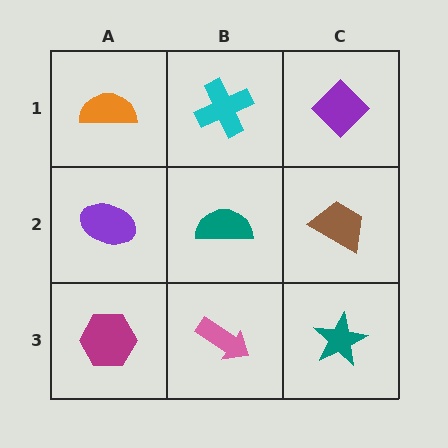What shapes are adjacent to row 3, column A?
A purple ellipse (row 2, column A), a pink arrow (row 3, column B).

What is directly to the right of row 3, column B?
A teal star.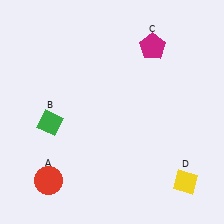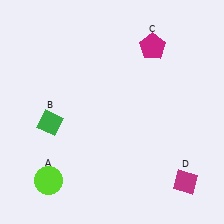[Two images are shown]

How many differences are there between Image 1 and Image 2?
There are 2 differences between the two images.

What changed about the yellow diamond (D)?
In Image 1, D is yellow. In Image 2, it changed to magenta.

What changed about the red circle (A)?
In Image 1, A is red. In Image 2, it changed to lime.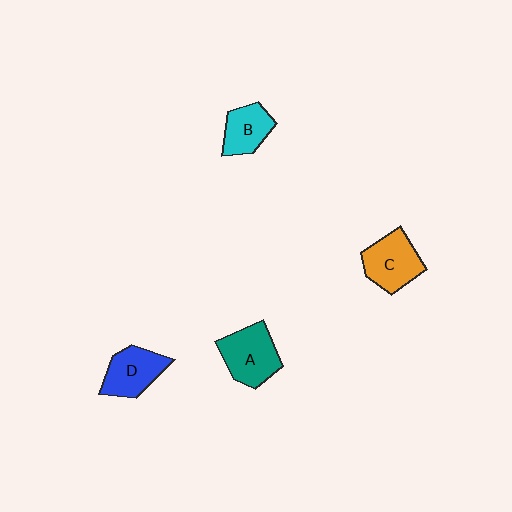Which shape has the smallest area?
Shape B (cyan).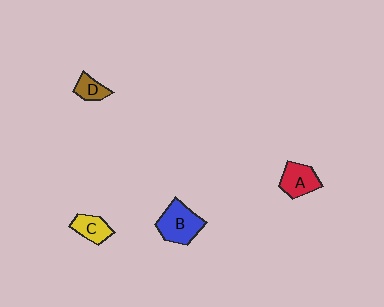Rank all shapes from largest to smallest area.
From largest to smallest: B (blue), A (red), C (yellow), D (brown).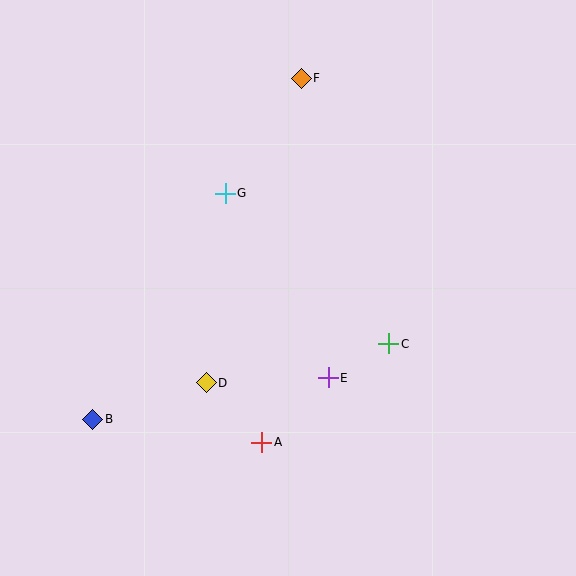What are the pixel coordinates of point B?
Point B is at (93, 419).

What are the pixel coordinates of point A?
Point A is at (262, 442).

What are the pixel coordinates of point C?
Point C is at (389, 344).